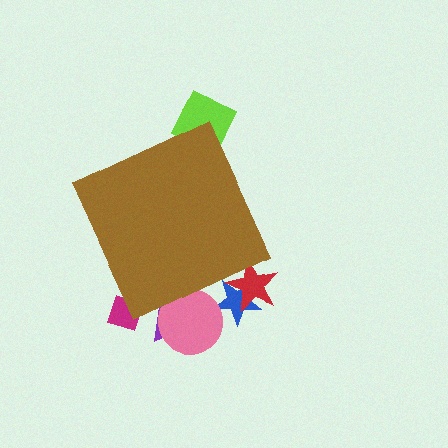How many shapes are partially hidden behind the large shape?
6 shapes are partially hidden.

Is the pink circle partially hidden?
Yes, the pink circle is partially hidden behind the brown diamond.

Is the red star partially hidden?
Yes, the red star is partially hidden behind the brown diamond.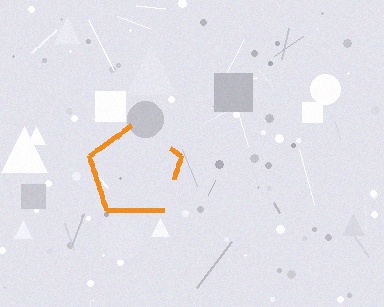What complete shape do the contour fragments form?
The contour fragments form a pentagon.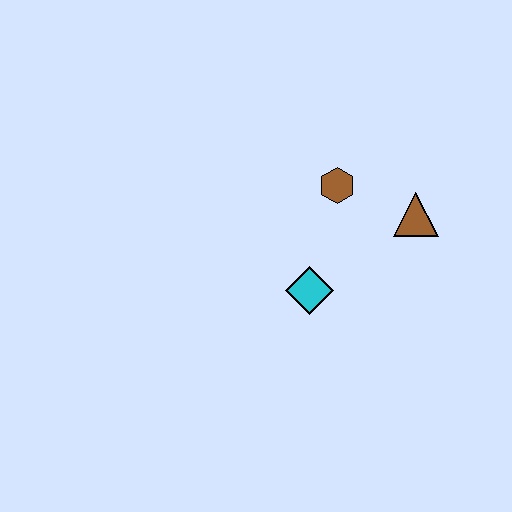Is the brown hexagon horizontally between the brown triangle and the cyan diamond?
Yes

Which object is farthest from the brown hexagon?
The cyan diamond is farthest from the brown hexagon.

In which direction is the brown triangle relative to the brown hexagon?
The brown triangle is to the right of the brown hexagon.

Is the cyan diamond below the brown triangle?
Yes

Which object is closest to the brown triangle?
The brown hexagon is closest to the brown triangle.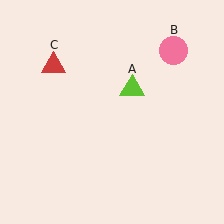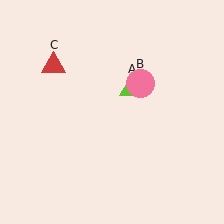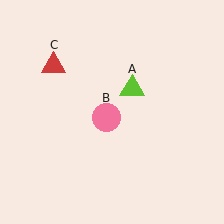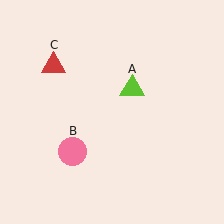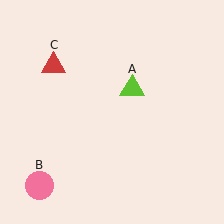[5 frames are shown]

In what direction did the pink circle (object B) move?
The pink circle (object B) moved down and to the left.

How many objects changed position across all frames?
1 object changed position: pink circle (object B).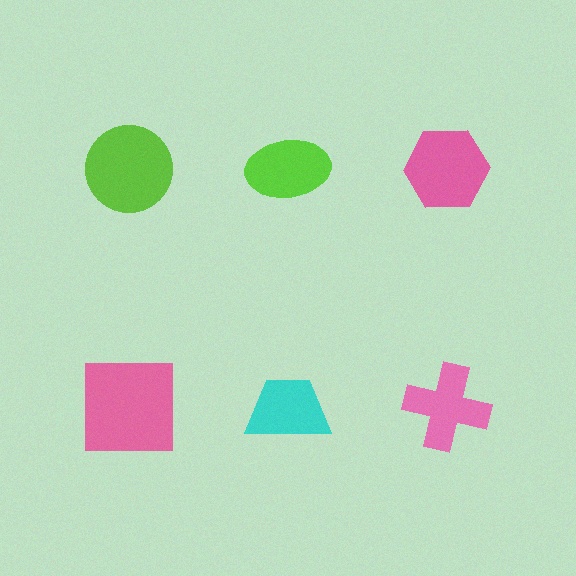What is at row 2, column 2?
A cyan trapezoid.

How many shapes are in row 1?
3 shapes.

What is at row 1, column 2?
A lime ellipse.